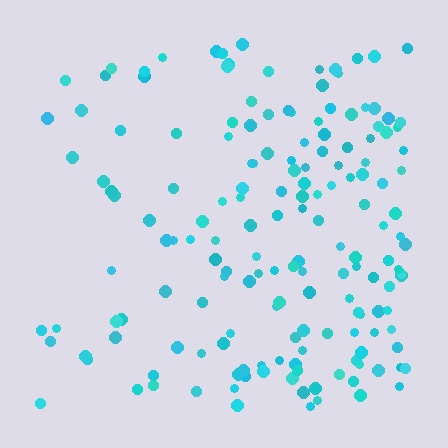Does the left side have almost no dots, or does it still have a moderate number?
Still a moderate number, just noticeably fewer than the right.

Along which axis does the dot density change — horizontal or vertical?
Horizontal.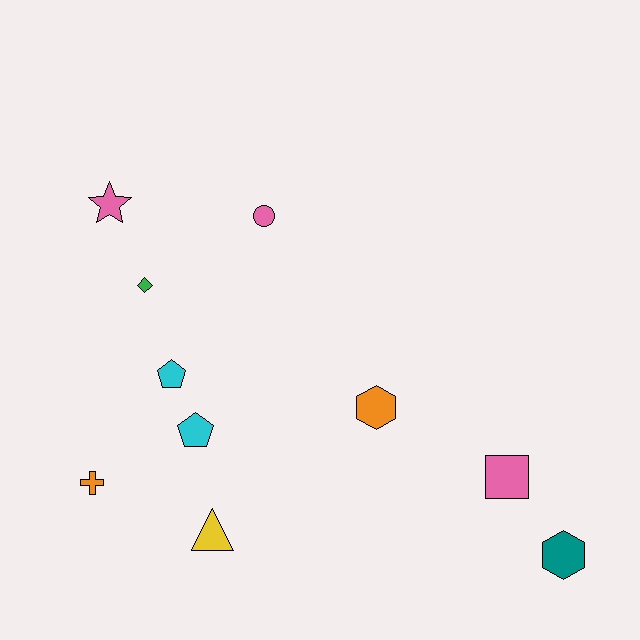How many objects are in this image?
There are 10 objects.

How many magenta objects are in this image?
There are no magenta objects.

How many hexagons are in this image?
There are 2 hexagons.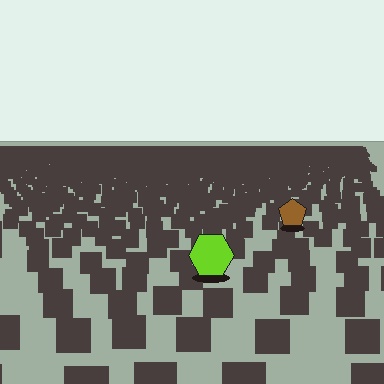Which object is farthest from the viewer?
The brown pentagon is farthest from the viewer. It appears smaller and the ground texture around it is denser.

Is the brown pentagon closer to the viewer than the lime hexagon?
No. The lime hexagon is closer — you can tell from the texture gradient: the ground texture is coarser near it.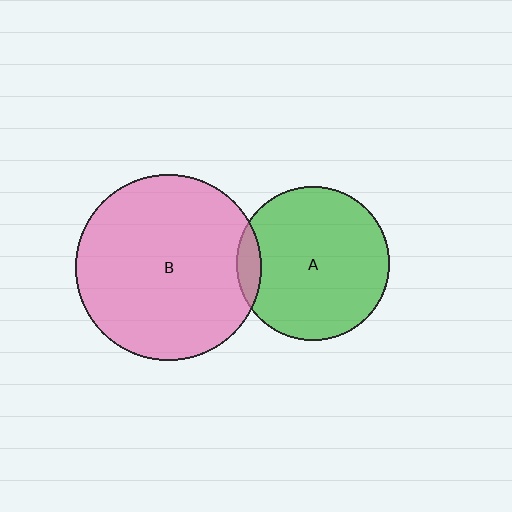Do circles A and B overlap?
Yes.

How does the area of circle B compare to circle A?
Approximately 1.5 times.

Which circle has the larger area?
Circle B (pink).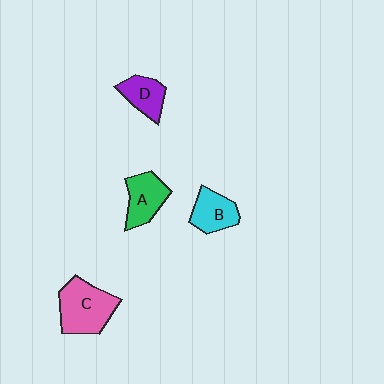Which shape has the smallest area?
Shape D (purple).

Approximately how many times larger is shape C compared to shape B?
Approximately 1.6 times.